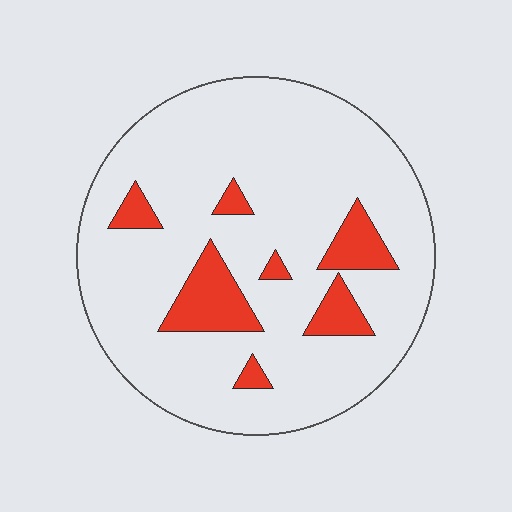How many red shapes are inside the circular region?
7.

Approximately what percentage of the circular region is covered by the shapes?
Approximately 15%.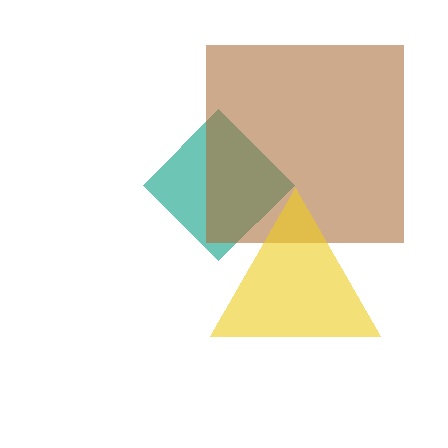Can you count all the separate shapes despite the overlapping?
Yes, there are 3 separate shapes.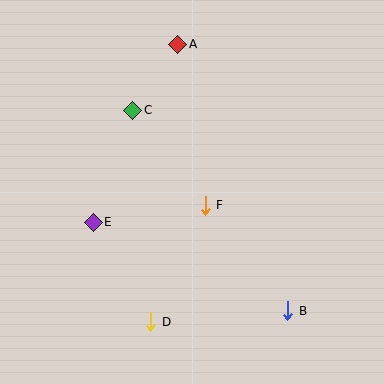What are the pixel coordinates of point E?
Point E is at (93, 222).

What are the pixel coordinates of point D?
Point D is at (151, 322).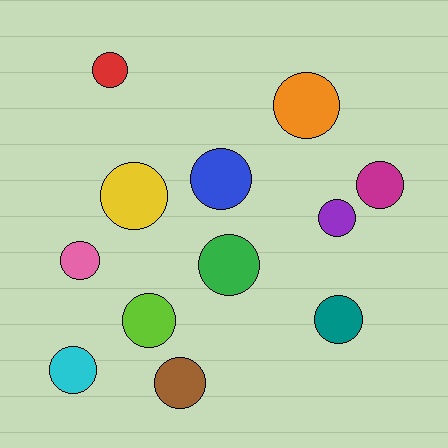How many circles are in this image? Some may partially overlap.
There are 12 circles.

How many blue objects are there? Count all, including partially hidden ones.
There is 1 blue object.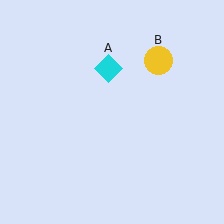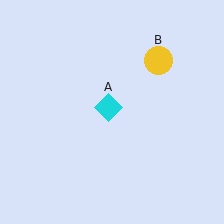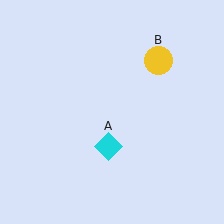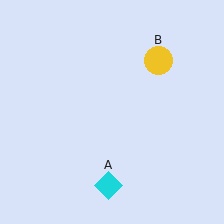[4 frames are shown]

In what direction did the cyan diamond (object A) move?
The cyan diamond (object A) moved down.